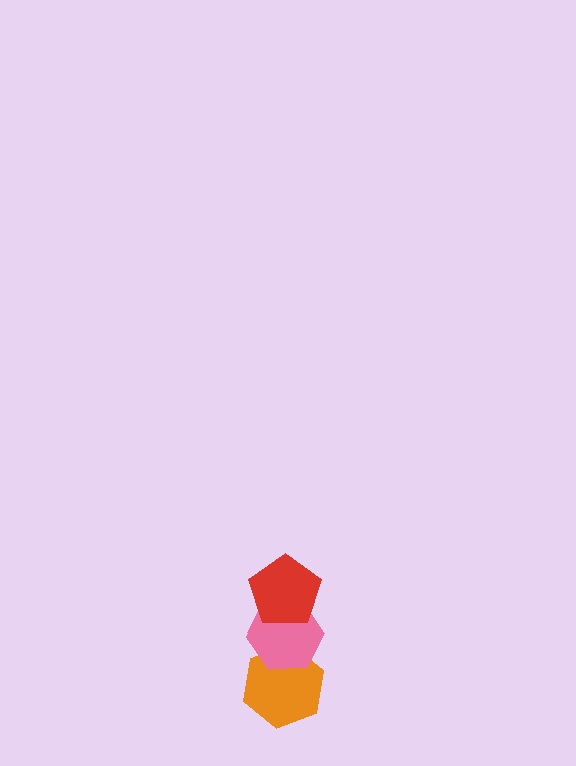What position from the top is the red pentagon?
The red pentagon is 1st from the top.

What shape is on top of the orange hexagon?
The pink hexagon is on top of the orange hexagon.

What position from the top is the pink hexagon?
The pink hexagon is 2nd from the top.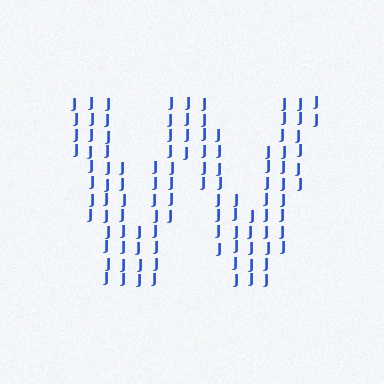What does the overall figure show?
The overall figure shows the letter W.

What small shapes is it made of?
It is made of small letter J's.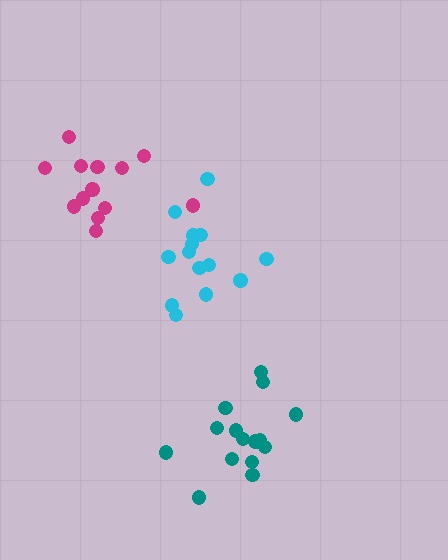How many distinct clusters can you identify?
There are 3 distinct clusters.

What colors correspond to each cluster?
The clusters are colored: cyan, teal, magenta.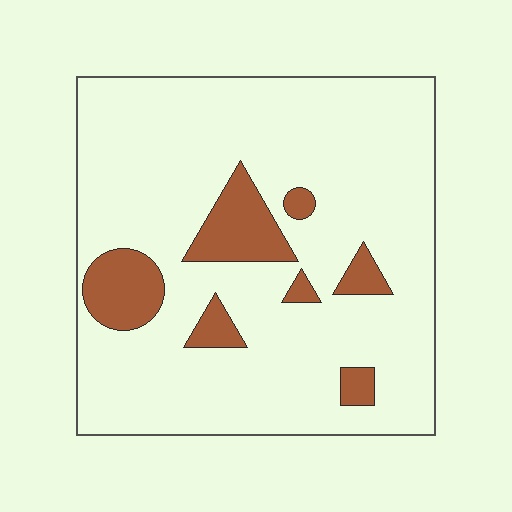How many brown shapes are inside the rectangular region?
7.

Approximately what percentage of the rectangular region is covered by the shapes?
Approximately 15%.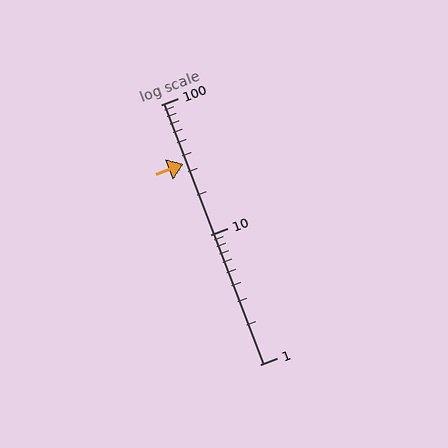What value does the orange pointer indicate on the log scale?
The pointer indicates approximately 35.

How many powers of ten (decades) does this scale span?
The scale spans 2 decades, from 1 to 100.